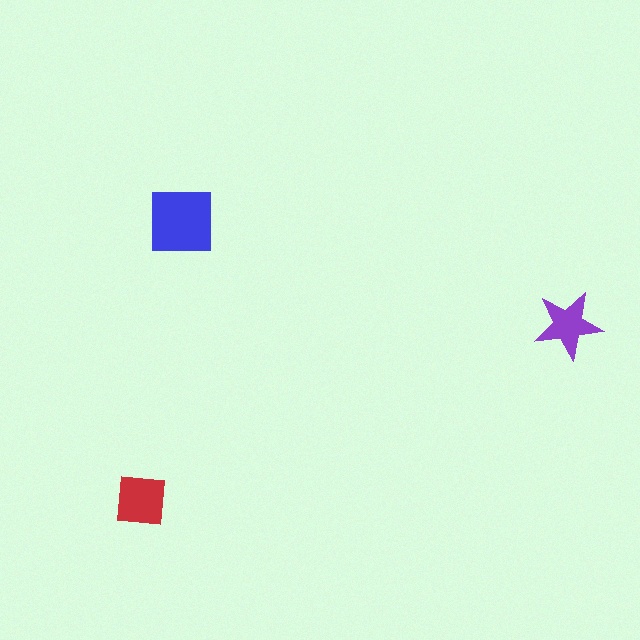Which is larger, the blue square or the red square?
The blue square.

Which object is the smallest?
The purple star.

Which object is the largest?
The blue square.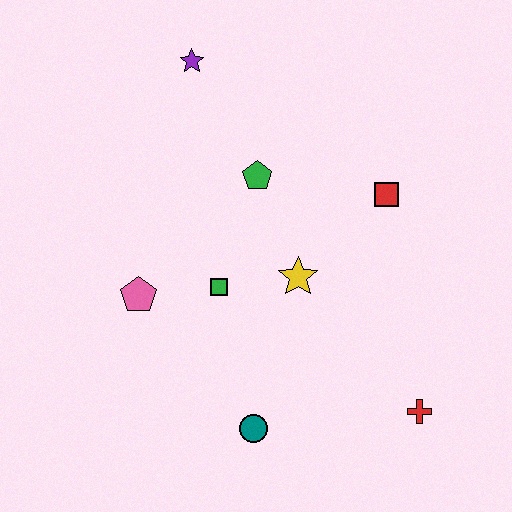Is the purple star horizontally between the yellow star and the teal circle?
No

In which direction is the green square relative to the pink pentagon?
The green square is to the right of the pink pentagon.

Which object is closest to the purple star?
The green pentagon is closest to the purple star.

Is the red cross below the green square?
Yes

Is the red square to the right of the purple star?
Yes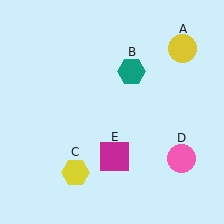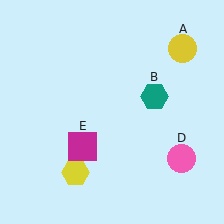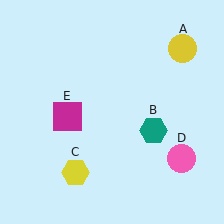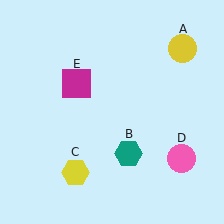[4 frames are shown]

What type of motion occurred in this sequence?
The teal hexagon (object B), magenta square (object E) rotated clockwise around the center of the scene.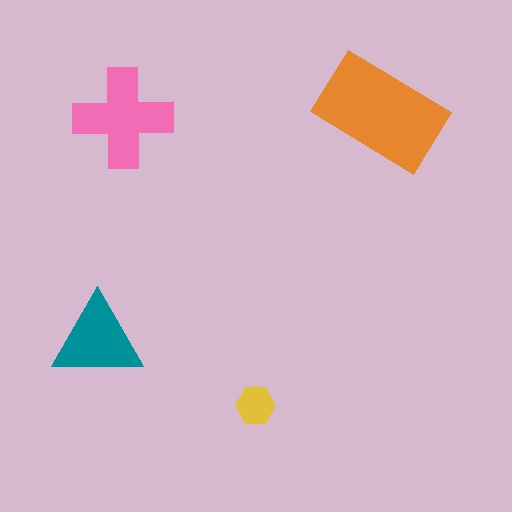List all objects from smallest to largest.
The yellow hexagon, the teal triangle, the pink cross, the orange rectangle.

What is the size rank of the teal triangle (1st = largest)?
3rd.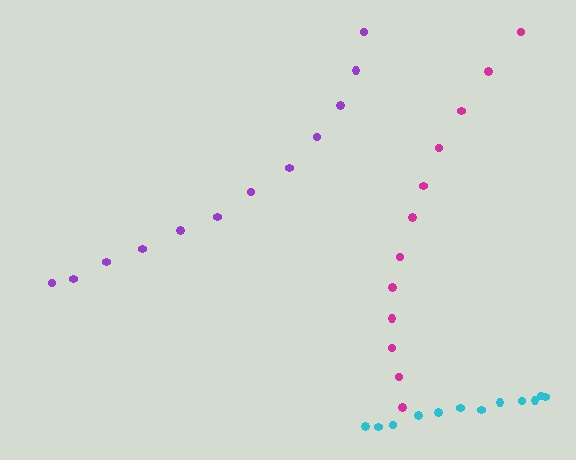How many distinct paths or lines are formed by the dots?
There are 3 distinct paths.